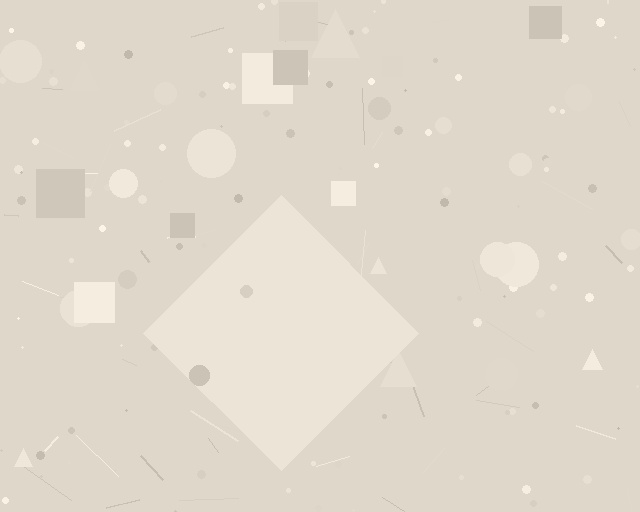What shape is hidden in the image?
A diamond is hidden in the image.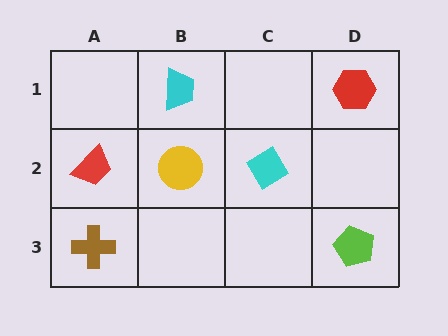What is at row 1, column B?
A cyan trapezoid.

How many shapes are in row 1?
2 shapes.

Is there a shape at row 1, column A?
No, that cell is empty.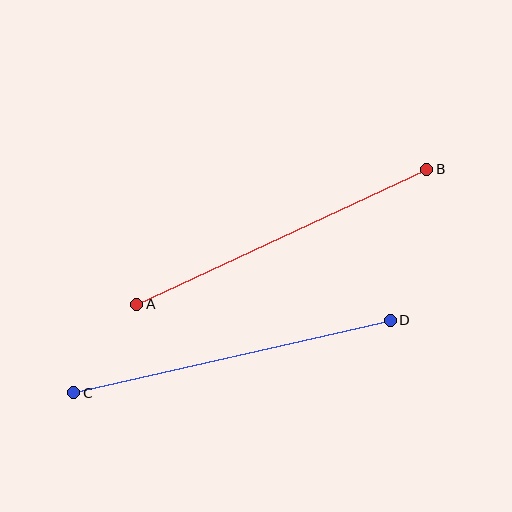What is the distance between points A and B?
The distance is approximately 320 pixels.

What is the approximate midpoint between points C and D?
The midpoint is at approximately (232, 356) pixels.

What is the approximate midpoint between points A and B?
The midpoint is at approximately (282, 237) pixels.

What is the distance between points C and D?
The distance is approximately 325 pixels.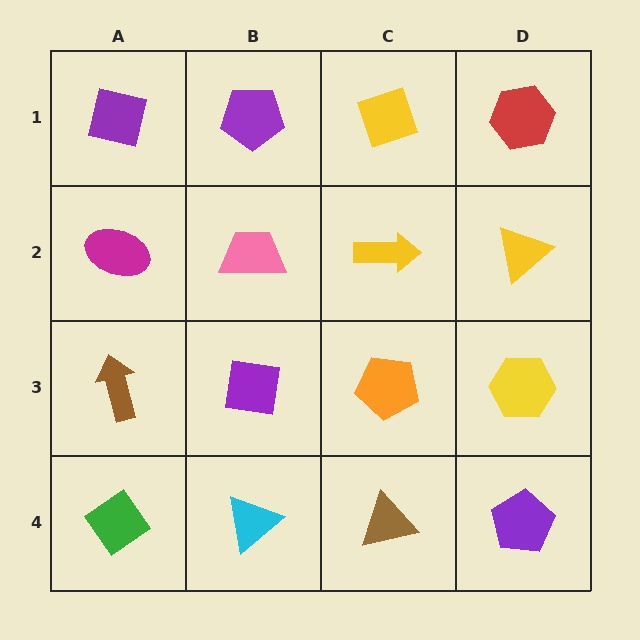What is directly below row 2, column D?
A yellow hexagon.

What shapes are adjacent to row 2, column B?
A purple pentagon (row 1, column B), a purple square (row 3, column B), a magenta ellipse (row 2, column A), a yellow arrow (row 2, column C).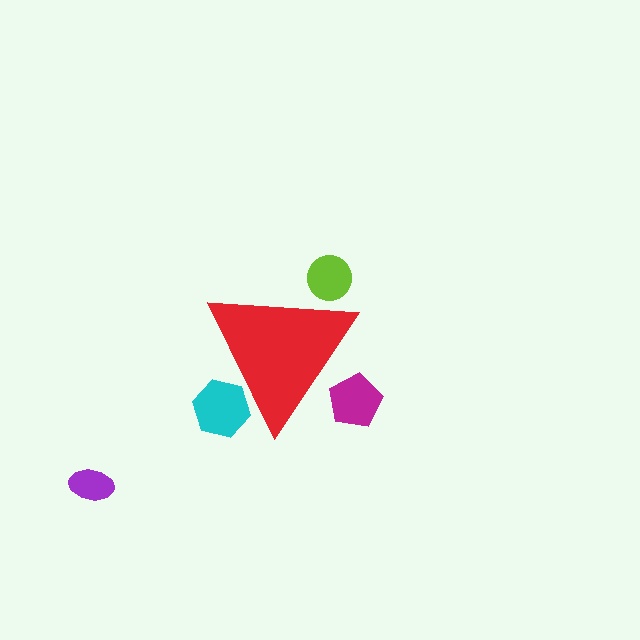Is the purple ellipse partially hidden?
No, the purple ellipse is fully visible.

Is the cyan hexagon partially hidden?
Yes, the cyan hexagon is partially hidden behind the red triangle.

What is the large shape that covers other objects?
A red triangle.